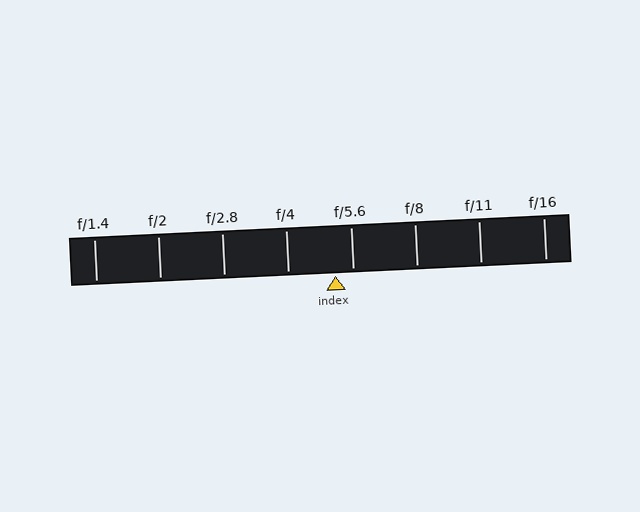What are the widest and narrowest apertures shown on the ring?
The widest aperture shown is f/1.4 and the narrowest is f/16.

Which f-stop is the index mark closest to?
The index mark is closest to f/5.6.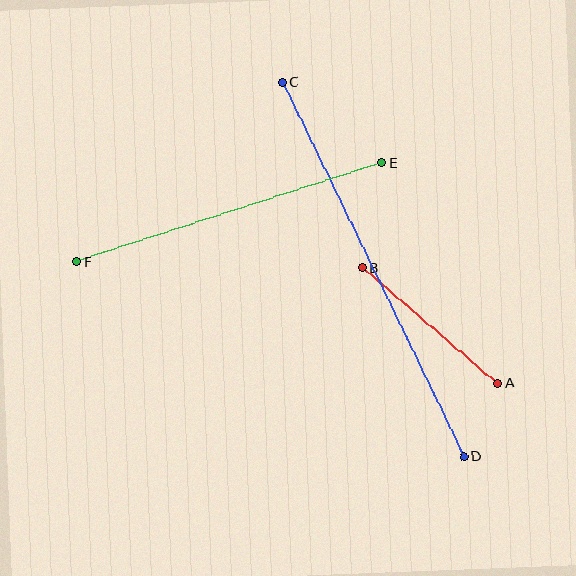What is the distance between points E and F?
The distance is approximately 321 pixels.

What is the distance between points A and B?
The distance is approximately 178 pixels.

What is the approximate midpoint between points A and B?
The midpoint is at approximately (430, 326) pixels.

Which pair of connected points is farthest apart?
Points C and D are farthest apart.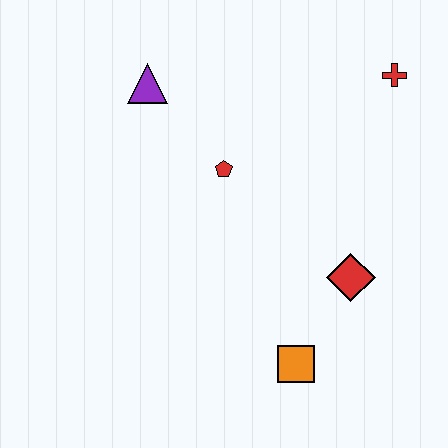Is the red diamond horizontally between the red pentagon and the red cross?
Yes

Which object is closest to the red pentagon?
The purple triangle is closest to the red pentagon.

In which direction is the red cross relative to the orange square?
The red cross is above the orange square.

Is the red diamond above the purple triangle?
No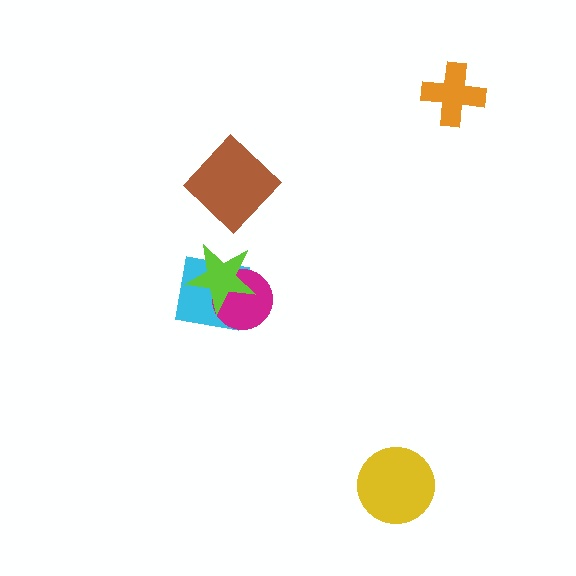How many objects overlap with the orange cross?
0 objects overlap with the orange cross.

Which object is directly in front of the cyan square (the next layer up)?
The magenta circle is directly in front of the cyan square.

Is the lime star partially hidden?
No, no other shape covers it.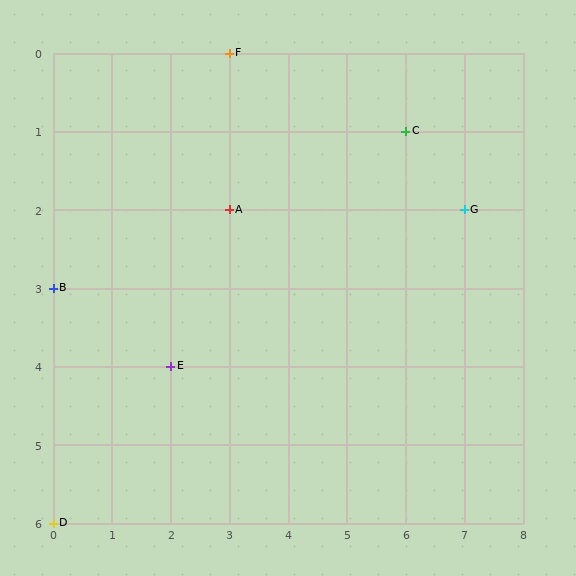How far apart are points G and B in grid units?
Points G and B are 7 columns and 1 row apart (about 7.1 grid units diagonally).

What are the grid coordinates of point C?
Point C is at grid coordinates (6, 1).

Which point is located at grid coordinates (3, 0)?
Point F is at (3, 0).